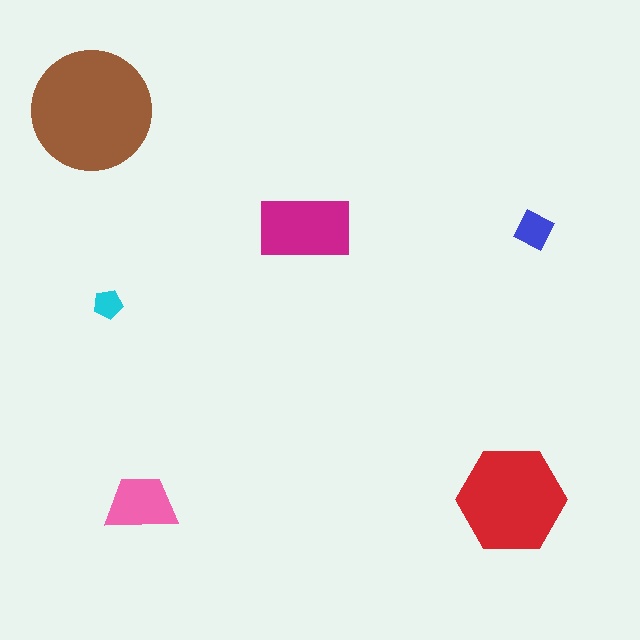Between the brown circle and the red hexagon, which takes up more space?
The brown circle.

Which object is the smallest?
The cyan pentagon.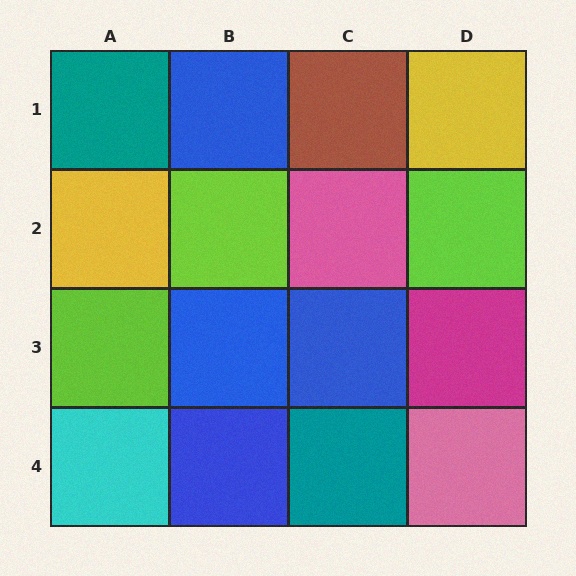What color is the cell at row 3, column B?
Blue.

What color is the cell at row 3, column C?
Blue.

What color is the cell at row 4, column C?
Teal.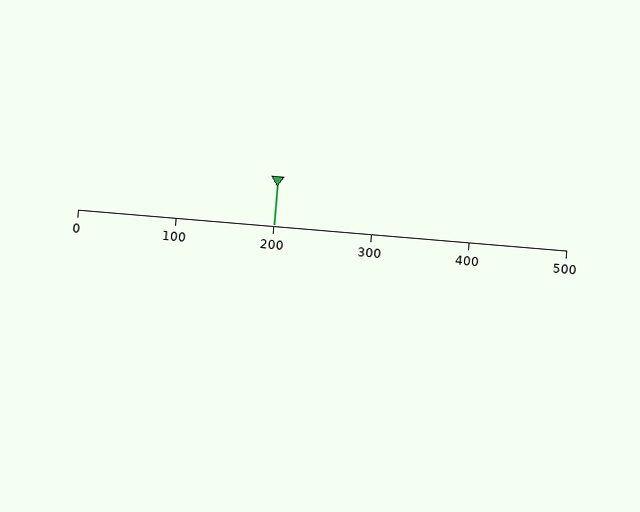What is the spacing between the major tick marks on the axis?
The major ticks are spaced 100 apart.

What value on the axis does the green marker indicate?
The marker indicates approximately 200.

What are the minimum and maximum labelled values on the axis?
The axis runs from 0 to 500.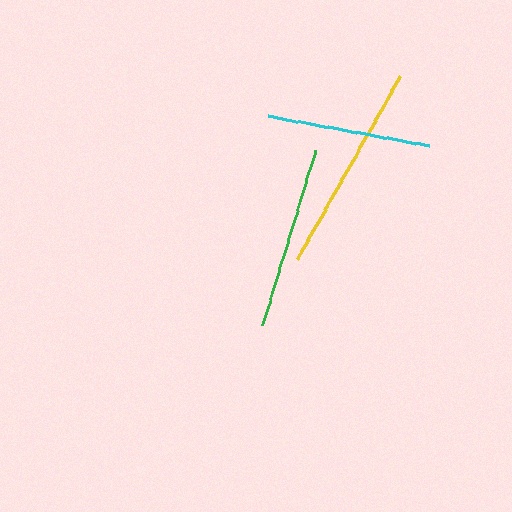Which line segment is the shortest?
The cyan line is the shortest at approximately 163 pixels.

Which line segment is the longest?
The yellow line is the longest at approximately 210 pixels.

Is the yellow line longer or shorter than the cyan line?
The yellow line is longer than the cyan line.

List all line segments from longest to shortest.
From longest to shortest: yellow, green, cyan.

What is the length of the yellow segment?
The yellow segment is approximately 210 pixels long.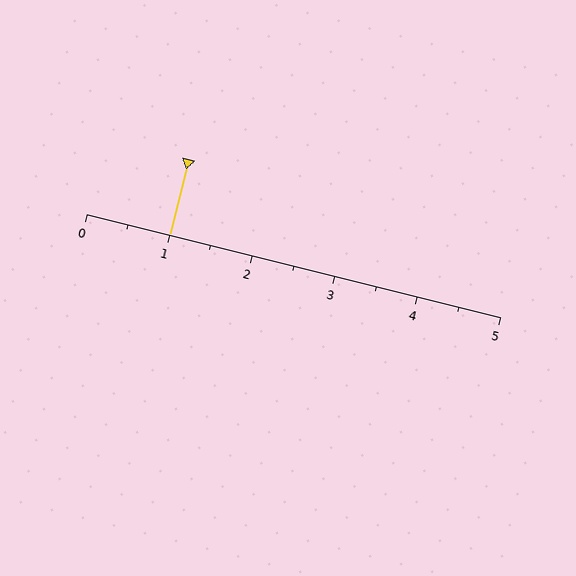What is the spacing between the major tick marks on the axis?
The major ticks are spaced 1 apart.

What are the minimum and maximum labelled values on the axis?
The axis runs from 0 to 5.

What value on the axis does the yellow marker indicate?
The marker indicates approximately 1.